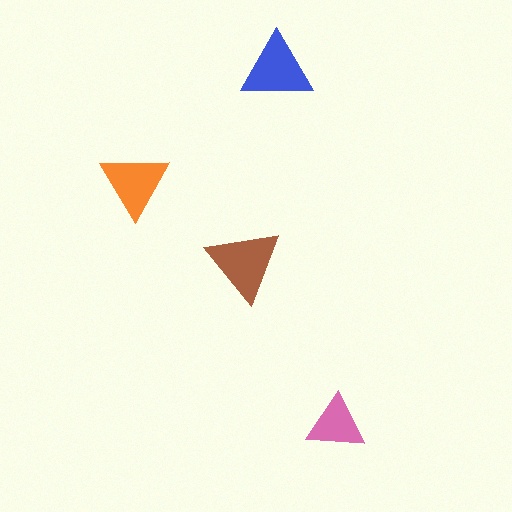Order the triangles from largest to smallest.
the brown one, the blue one, the orange one, the pink one.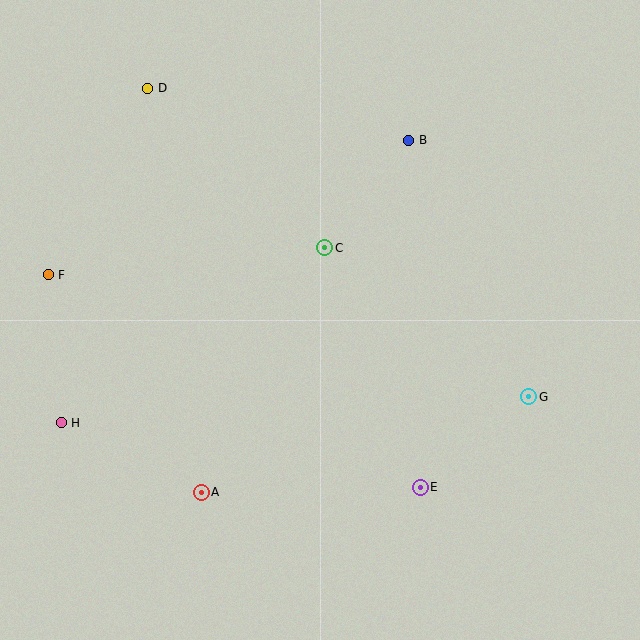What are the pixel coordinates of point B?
Point B is at (409, 140).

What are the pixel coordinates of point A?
Point A is at (201, 492).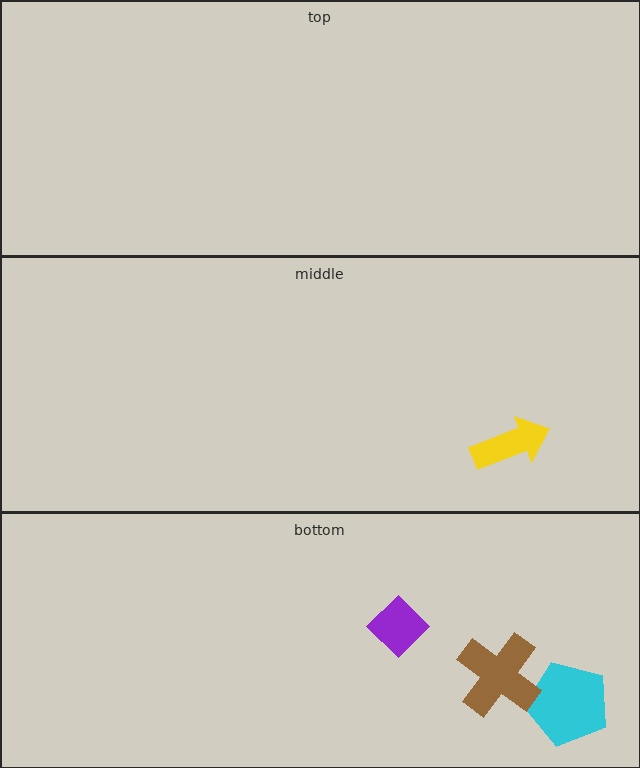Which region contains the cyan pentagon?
The bottom region.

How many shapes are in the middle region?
1.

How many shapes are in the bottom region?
3.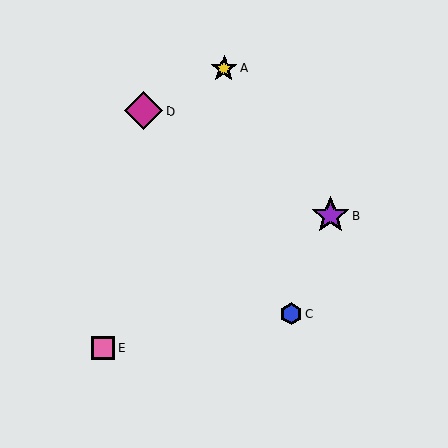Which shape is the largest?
The magenta diamond (labeled D) is the largest.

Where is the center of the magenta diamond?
The center of the magenta diamond is at (143, 111).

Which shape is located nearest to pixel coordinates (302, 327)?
The blue hexagon (labeled C) at (291, 313) is nearest to that location.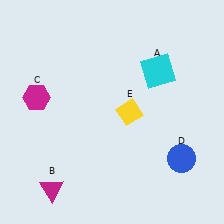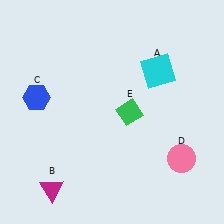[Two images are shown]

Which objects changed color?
C changed from magenta to blue. D changed from blue to pink. E changed from yellow to green.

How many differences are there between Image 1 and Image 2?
There are 3 differences between the two images.